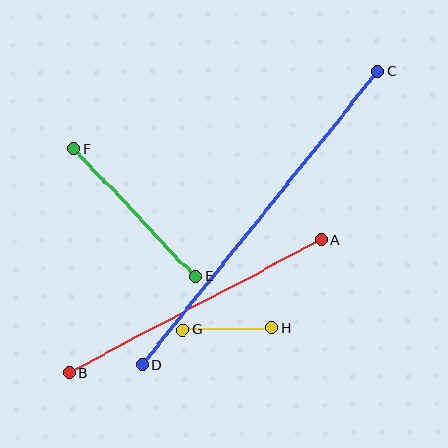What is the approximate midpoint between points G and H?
The midpoint is at approximately (228, 329) pixels.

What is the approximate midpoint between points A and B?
The midpoint is at approximately (195, 306) pixels.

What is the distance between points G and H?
The distance is approximately 89 pixels.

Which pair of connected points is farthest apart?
Points C and D are farthest apart.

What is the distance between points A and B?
The distance is approximately 286 pixels.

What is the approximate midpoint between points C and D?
The midpoint is at approximately (260, 218) pixels.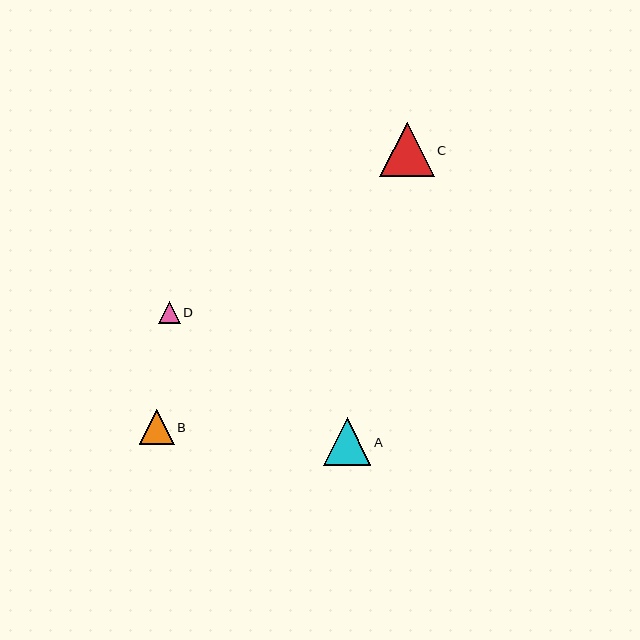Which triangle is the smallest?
Triangle D is the smallest with a size of approximately 22 pixels.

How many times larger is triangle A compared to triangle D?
Triangle A is approximately 2.2 times the size of triangle D.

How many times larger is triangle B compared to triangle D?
Triangle B is approximately 1.6 times the size of triangle D.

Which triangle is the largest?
Triangle C is the largest with a size of approximately 54 pixels.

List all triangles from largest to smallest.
From largest to smallest: C, A, B, D.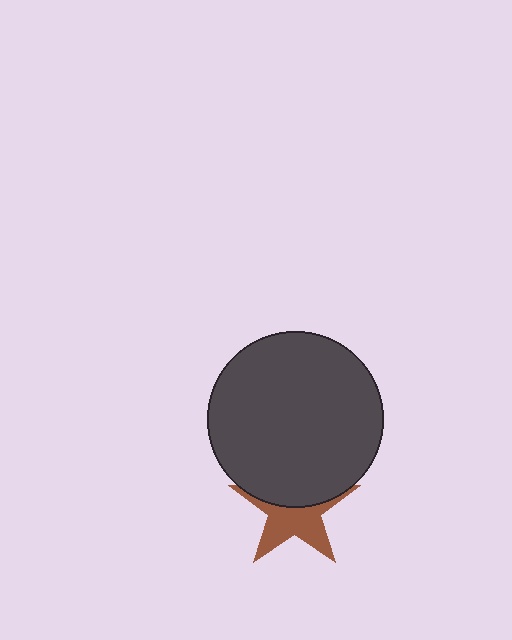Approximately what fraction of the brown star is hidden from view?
Roughly 46% of the brown star is hidden behind the dark gray circle.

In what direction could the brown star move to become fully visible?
The brown star could move down. That would shift it out from behind the dark gray circle entirely.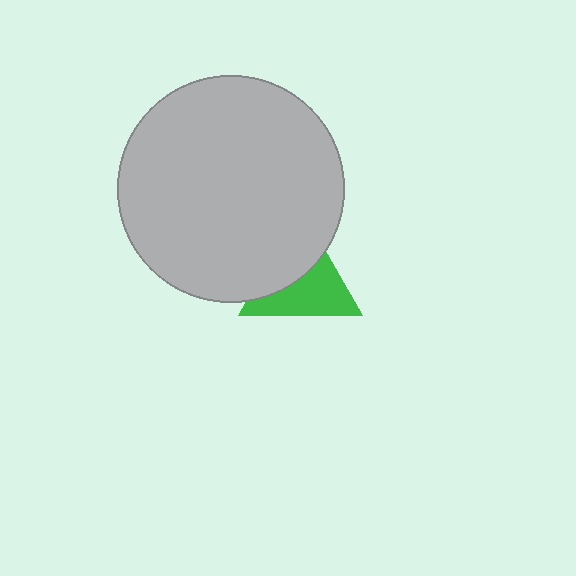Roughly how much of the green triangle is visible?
About half of it is visible (roughly 54%).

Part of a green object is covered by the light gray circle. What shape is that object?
It is a triangle.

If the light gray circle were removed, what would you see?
You would see the complete green triangle.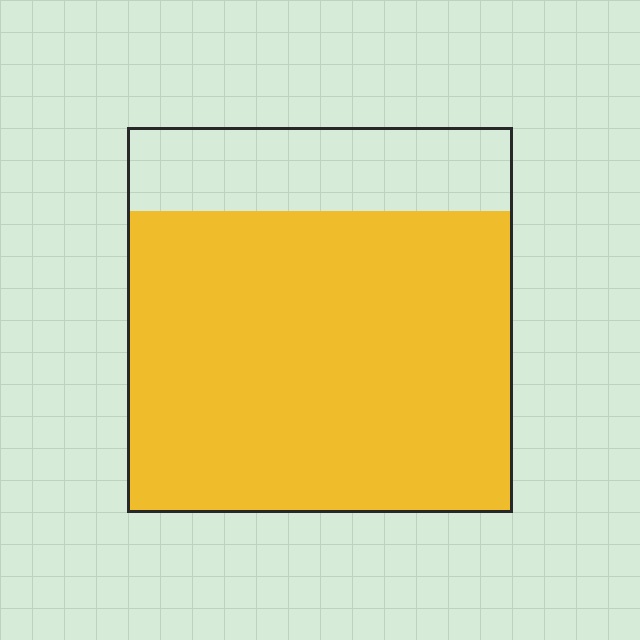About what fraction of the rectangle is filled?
About four fifths (4/5).